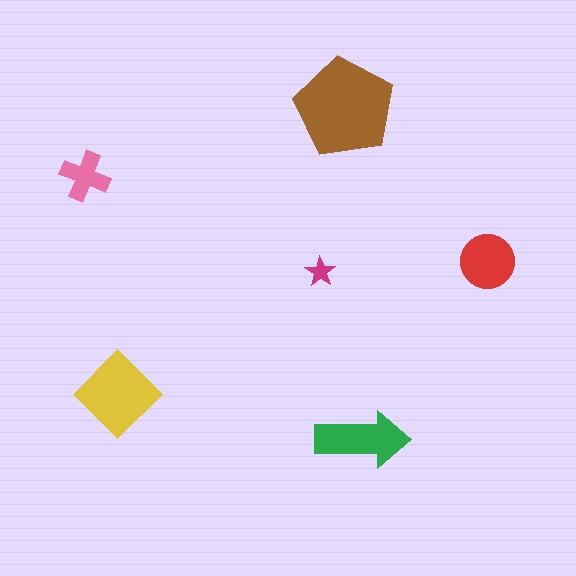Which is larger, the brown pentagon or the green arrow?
The brown pentagon.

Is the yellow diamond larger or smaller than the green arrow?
Larger.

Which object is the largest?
The brown pentagon.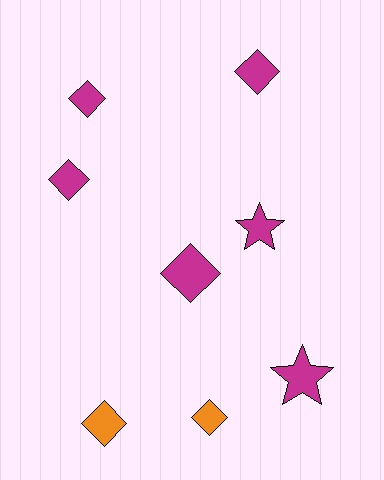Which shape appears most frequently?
Diamond, with 6 objects.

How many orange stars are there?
There are no orange stars.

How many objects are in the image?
There are 8 objects.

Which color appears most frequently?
Magenta, with 6 objects.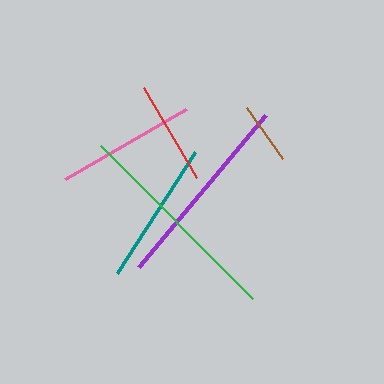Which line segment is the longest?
The green line is the longest at approximately 216 pixels.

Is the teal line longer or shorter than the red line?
The teal line is longer than the red line.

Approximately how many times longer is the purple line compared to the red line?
The purple line is approximately 1.9 times the length of the red line.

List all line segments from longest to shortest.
From longest to shortest: green, purple, teal, pink, red, brown.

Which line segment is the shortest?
The brown line is the shortest at approximately 62 pixels.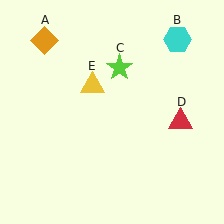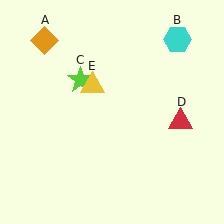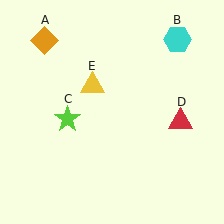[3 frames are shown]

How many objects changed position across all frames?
1 object changed position: lime star (object C).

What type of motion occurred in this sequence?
The lime star (object C) rotated counterclockwise around the center of the scene.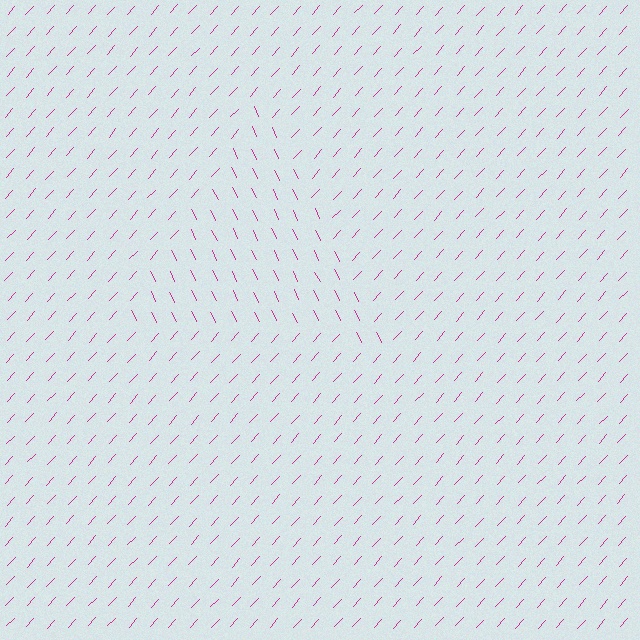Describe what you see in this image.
The image is filled with small magenta line segments. A triangle region in the image has lines oriented differently from the surrounding lines, creating a visible texture boundary.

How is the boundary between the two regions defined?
The boundary is defined purely by a change in line orientation (approximately 68 degrees difference). All lines are the same color and thickness.